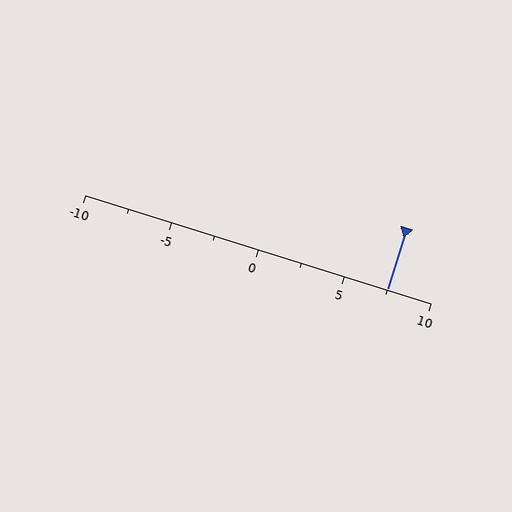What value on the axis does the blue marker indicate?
The marker indicates approximately 7.5.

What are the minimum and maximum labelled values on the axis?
The axis runs from -10 to 10.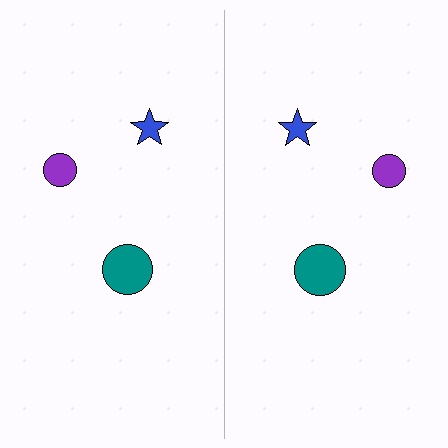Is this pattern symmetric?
Yes, this pattern has bilateral (reflection) symmetry.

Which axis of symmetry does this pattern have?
The pattern has a vertical axis of symmetry running through the center of the image.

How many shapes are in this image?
There are 6 shapes in this image.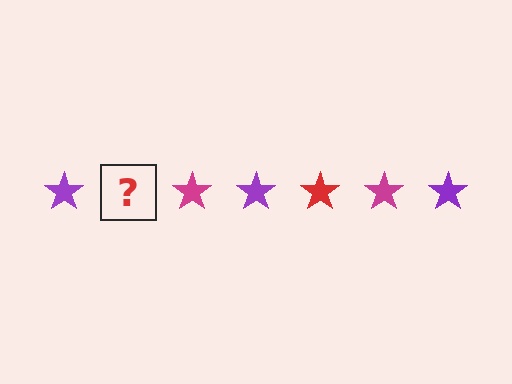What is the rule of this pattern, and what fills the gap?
The rule is that the pattern cycles through purple, red, magenta stars. The gap should be filled with a red star.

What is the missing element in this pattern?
The missing element is a red star.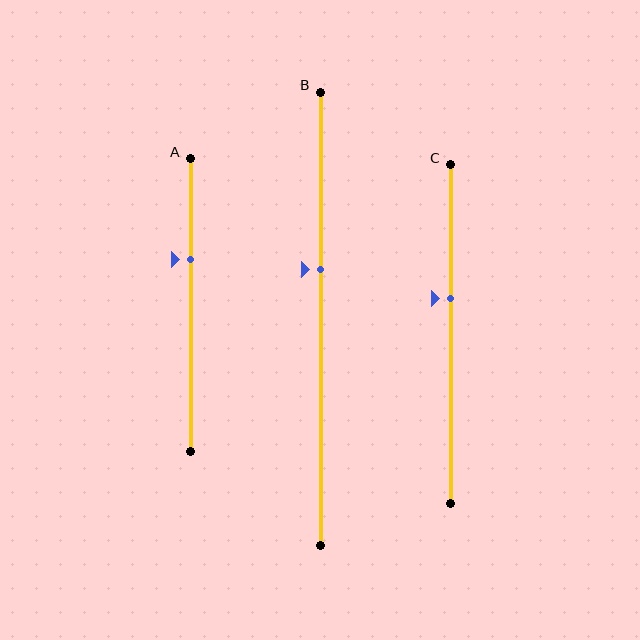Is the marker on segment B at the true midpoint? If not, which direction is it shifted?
No, the marker on segment B is shifted upward by about 11% of the segment length.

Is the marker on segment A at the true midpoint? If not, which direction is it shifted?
No, the marker on segment A is shifted upward by about 16% of the segment length.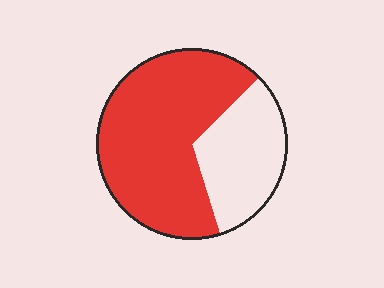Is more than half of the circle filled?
Yes.